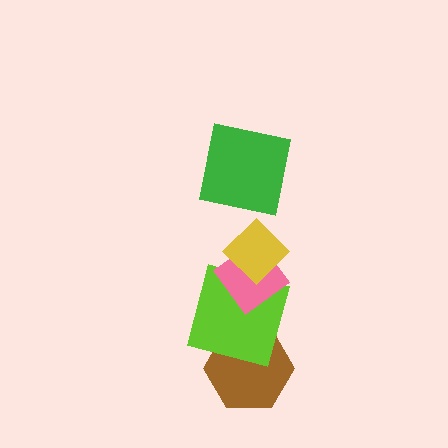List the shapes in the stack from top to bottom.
From top to bottom: the green square, the yellow diamond, the pink diamond, the lime square, the brown hexagon.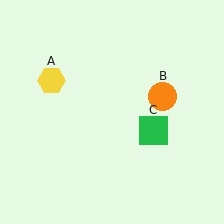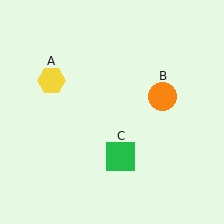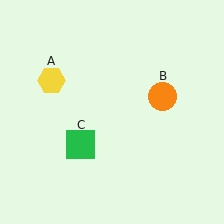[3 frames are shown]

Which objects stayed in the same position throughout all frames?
Yellow hexagon (object A) and orange circle (object B) remained stationary.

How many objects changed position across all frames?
1 object changed position: green square (object C).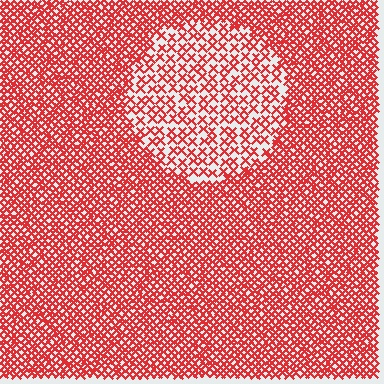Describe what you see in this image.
The image contains small red elements arranged at two different densities. A circle-shaped region is visible where the elements are less densely packed than the surrounding area.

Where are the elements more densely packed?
The elements are more densely packed outside the circle boundary.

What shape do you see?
I see a circle.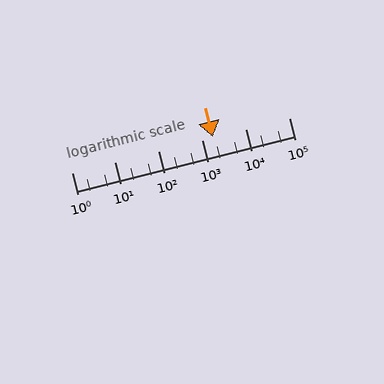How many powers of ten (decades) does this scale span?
The scale spans 5 decades, from 1 to 100000.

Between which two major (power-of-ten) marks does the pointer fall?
The pointer is between 1000 and 10000.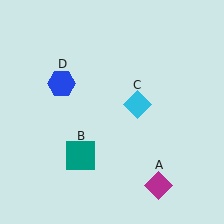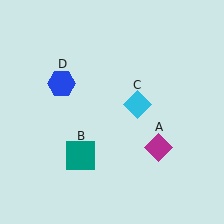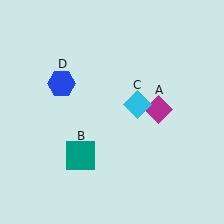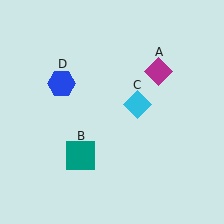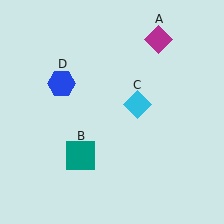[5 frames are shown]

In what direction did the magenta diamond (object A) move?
The magenta diamond (object A) moved up.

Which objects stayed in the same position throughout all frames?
Teal square (object B) and cyan diamond (object C) and blue hexagon (object D) remained stationary.